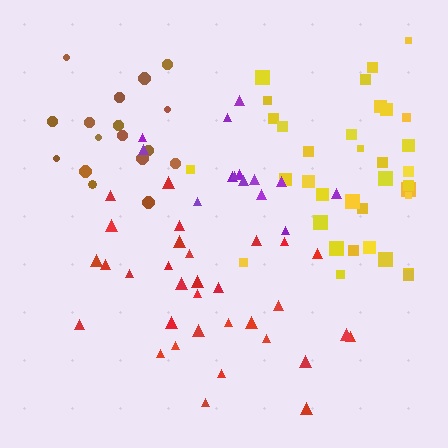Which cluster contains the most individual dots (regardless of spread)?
Yellow (35).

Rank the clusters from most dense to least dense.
purple, yellow, red, brown.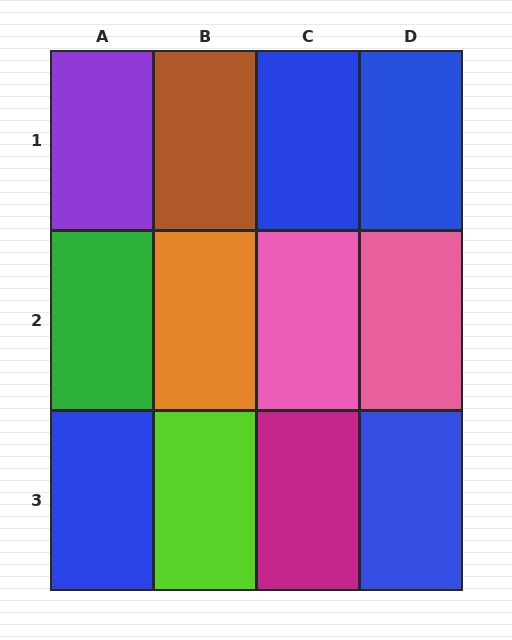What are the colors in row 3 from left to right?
Blue, lime, magenta, blue.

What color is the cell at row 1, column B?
Brown.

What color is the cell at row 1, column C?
Blue.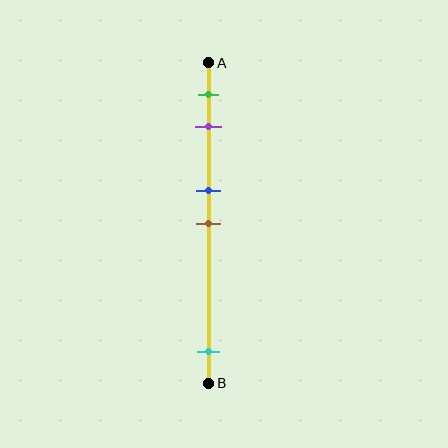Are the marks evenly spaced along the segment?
No, the marks are not evenly spaced.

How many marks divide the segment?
There are 5 marks dividing the segment.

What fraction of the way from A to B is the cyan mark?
The cyan mark is approximately 90% (0.9) of the way from A to B.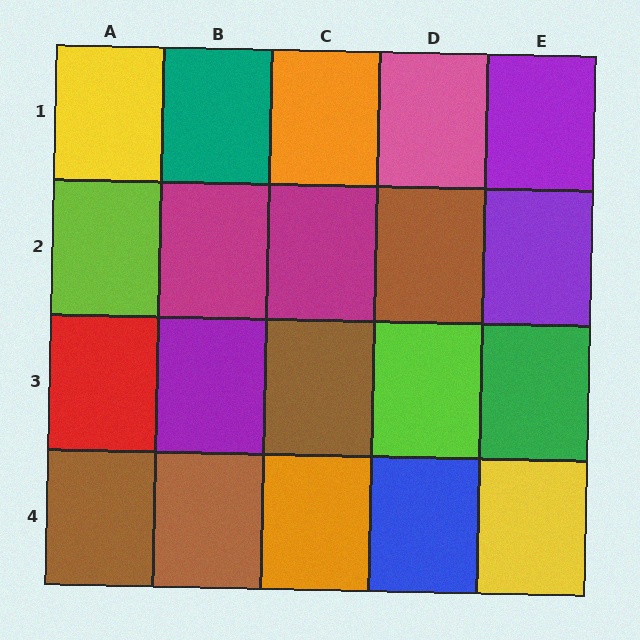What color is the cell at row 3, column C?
Brown.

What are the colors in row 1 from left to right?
Yellow, teal, orange, pink, purple.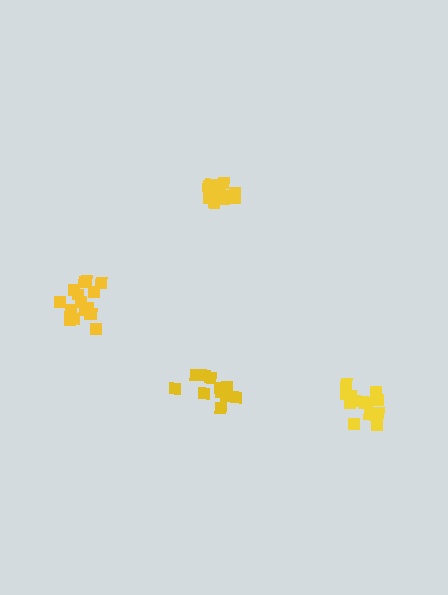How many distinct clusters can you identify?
There are 4 distinct clusters.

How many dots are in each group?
Group 1: 14 dots, Group 2: 16 dots, Group 3: 13 dots, Group 4: 12 dots (55 total).